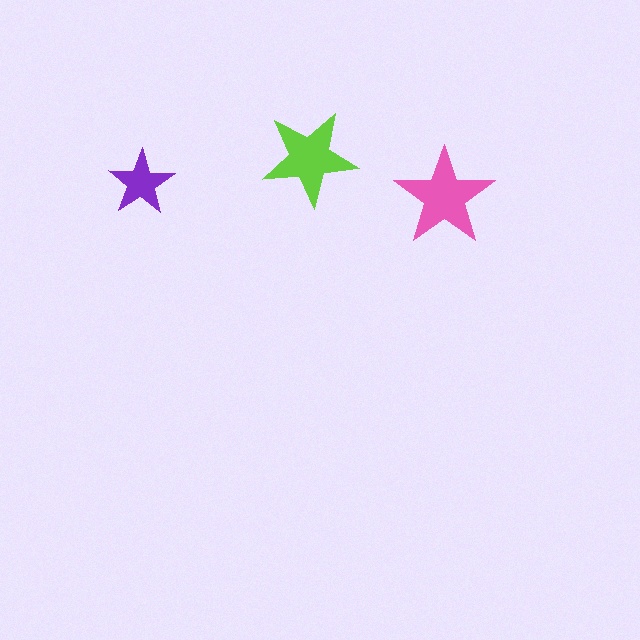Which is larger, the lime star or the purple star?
The lime one.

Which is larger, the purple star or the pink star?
The pink one.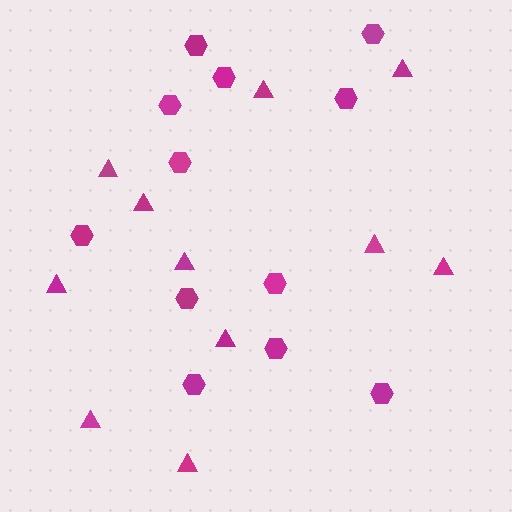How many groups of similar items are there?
There are 2 groups: one group of triangles (11) and one group of hexagons (12).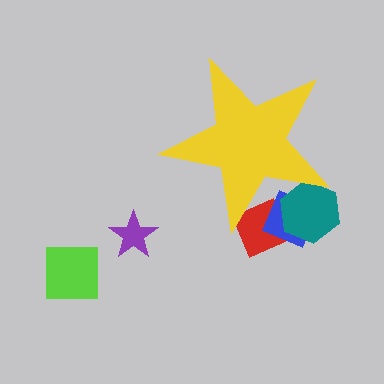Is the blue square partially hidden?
Yes, the blue square is partially hidden behind the yellow star.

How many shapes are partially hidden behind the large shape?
3 shapes are partially hidden.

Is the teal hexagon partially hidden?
Yes, the teal hexagon is partially hidden behind the yellow star.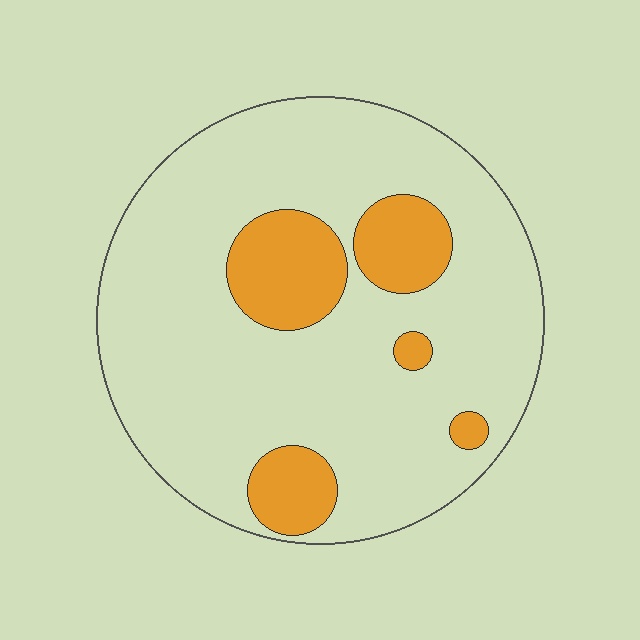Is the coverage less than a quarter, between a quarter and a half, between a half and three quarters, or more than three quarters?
Less than a quarter.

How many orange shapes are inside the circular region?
5.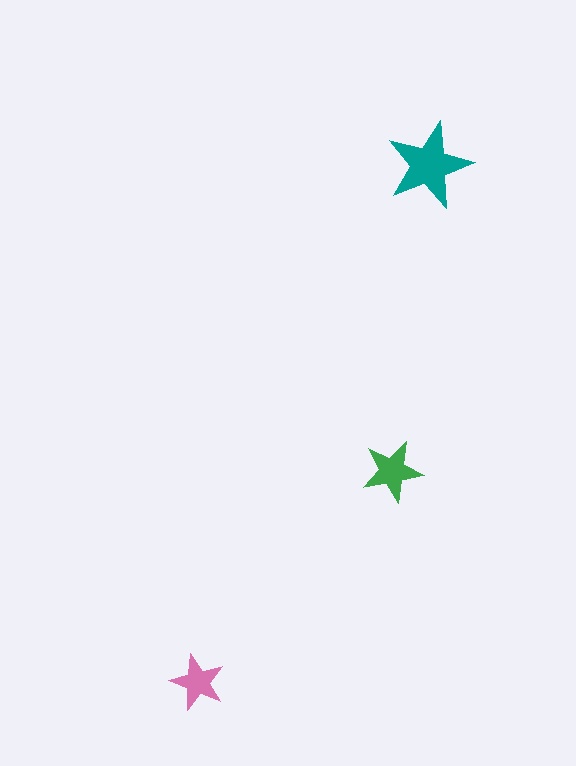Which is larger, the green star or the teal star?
The teal one.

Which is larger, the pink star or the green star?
The green one.